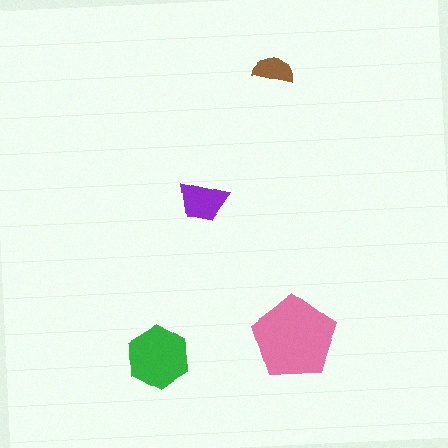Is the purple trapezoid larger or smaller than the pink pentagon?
Smaller.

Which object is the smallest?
The brown semicircle.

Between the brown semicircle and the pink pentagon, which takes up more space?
The pink pentagon.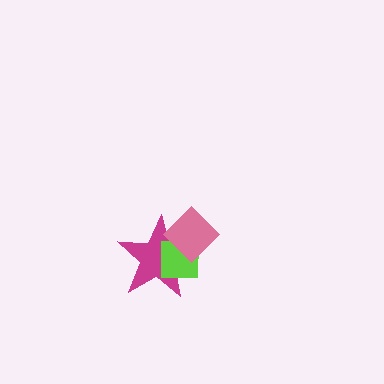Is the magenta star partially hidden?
Yes, it is partially covered by another shape.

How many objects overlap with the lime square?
2 objects overlap with the lime square.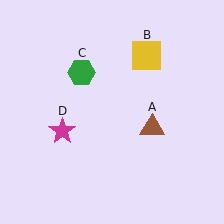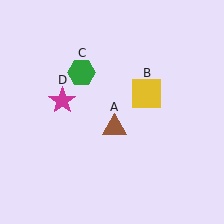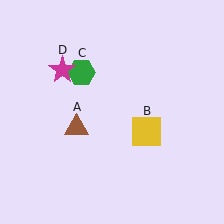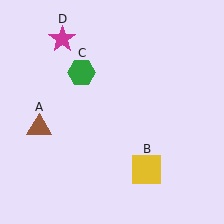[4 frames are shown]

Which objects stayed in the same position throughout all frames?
Green hexagon (object C) remained stationary.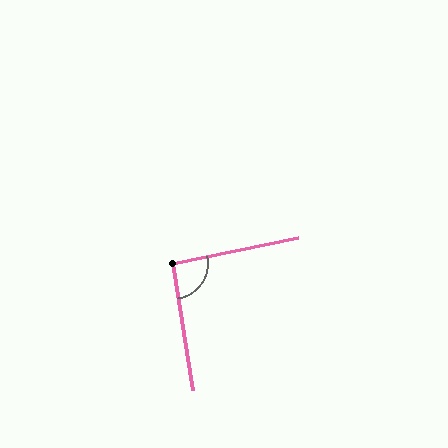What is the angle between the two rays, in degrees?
Approximately 92 degrees.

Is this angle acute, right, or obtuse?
It is approximately a right angle.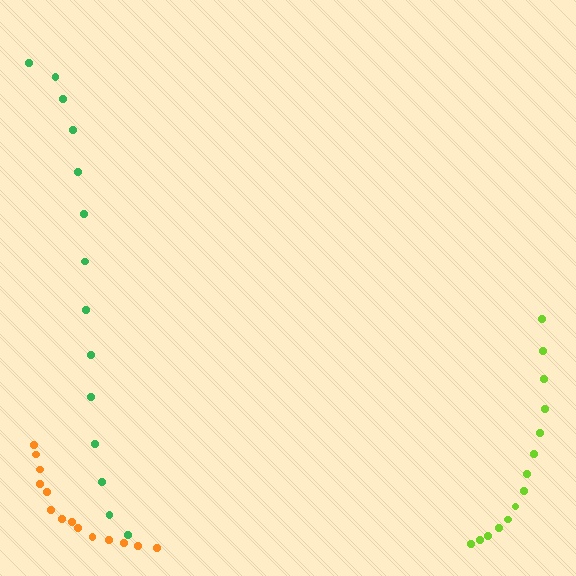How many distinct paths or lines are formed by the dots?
There are 3 distinct paths.